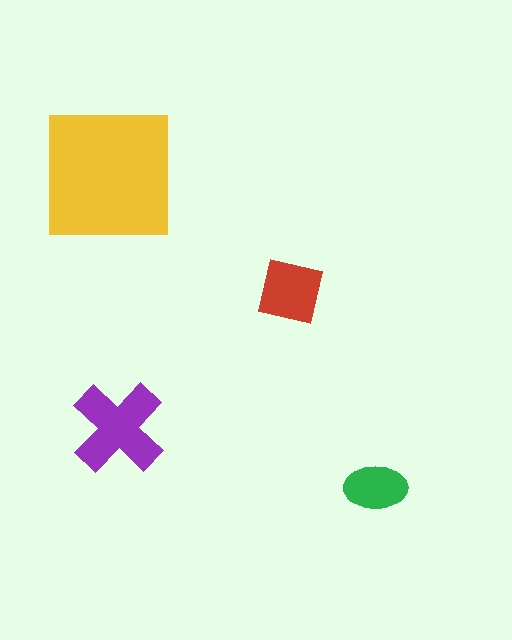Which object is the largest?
The yellow square.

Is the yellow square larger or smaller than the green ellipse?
Larger.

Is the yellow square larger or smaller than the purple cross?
Larger.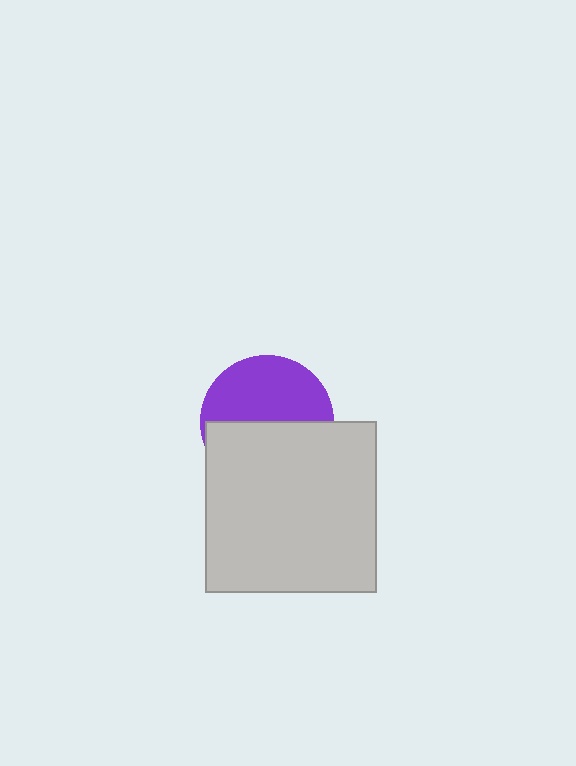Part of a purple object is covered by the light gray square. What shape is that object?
It is a circle.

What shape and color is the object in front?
The object in front is a light gray square.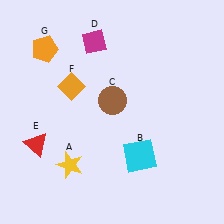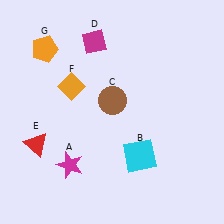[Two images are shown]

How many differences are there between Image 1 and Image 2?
There is 1 difference between the two images.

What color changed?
The star (A) changed from yellow in Image 1 to magenta in Image 2.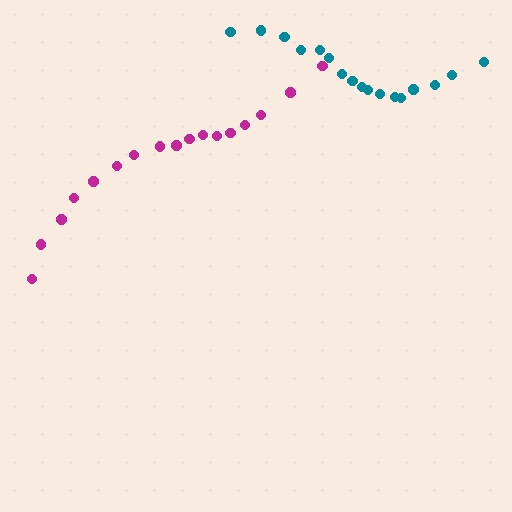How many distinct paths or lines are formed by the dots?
There are 2 distinct paths.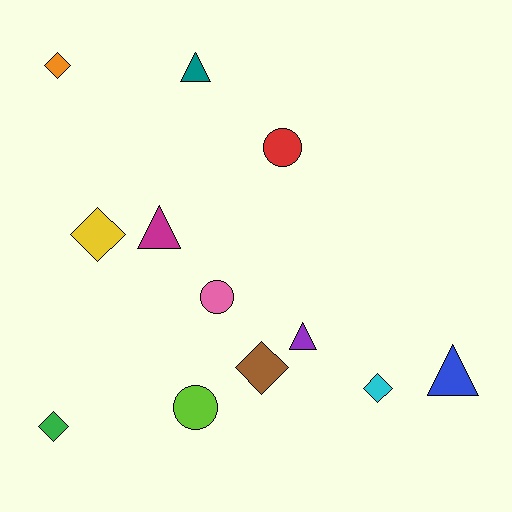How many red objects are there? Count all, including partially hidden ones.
There is 1 red object.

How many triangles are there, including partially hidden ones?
There are 4 triangles.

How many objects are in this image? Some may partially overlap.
There are 12 objects.